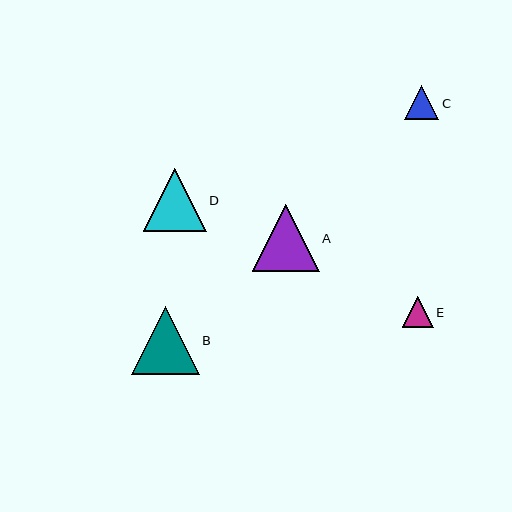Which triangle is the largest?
Triangle B is the largest with a size of approximately 68 pixels.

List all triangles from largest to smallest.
From largest to smallest: B, A, D, C, E.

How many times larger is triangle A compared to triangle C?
Triangle A is approximately 2.0 times the size of triangle C.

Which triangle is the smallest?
Triangle E is the smallest with a size of approximately 31 pixels.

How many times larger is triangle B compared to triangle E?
Triangle B is approximately 2.2 times the size of triangle E.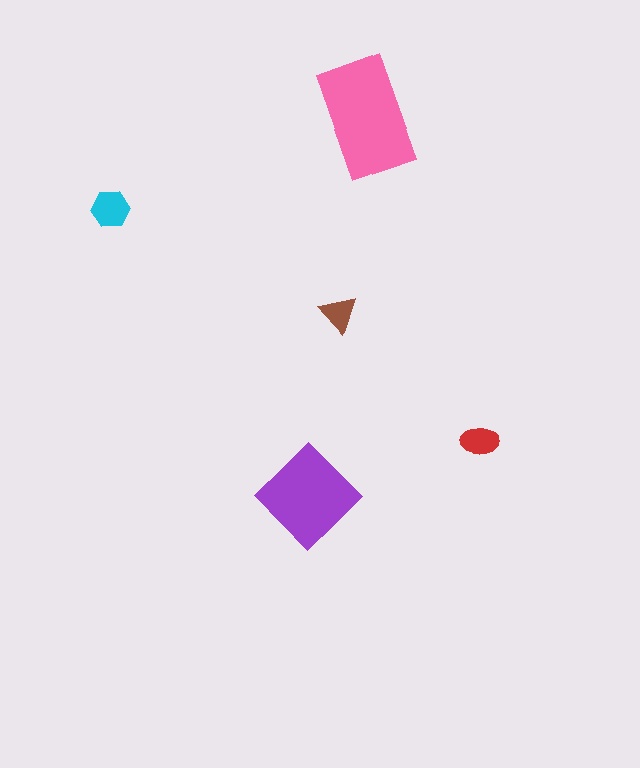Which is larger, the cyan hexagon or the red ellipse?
The cyan hexagon.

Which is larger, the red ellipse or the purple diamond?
The purple diamond.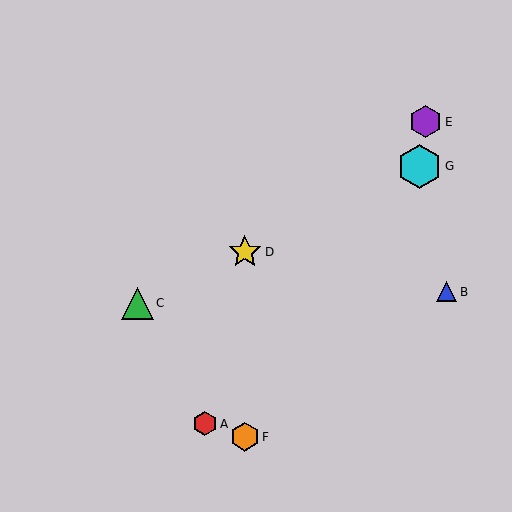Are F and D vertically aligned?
Yes, both are at x≈245.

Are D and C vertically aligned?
No, D is at x≈245 and C is at x≈137.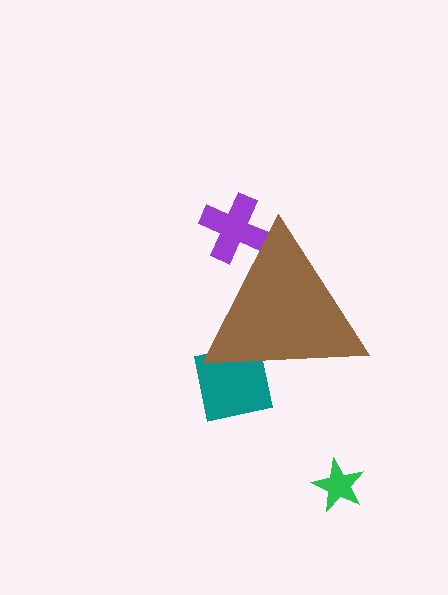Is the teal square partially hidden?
Yes, the teal square is partially hidden behind the brown triangle.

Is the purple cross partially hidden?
Yes, the purple cross is partially hidden behind the brown triangle.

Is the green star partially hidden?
No, the green star is fully visible.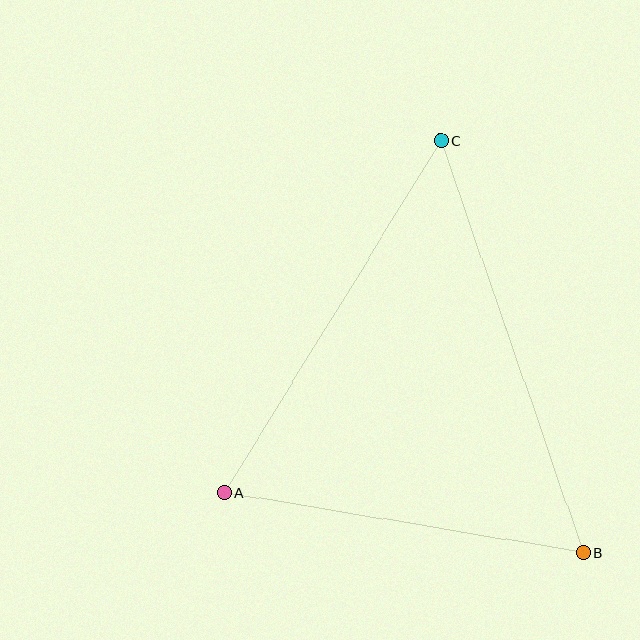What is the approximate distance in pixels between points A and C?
The distance between A and C is approximately 413 pixels.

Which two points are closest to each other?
Points A and B are closest to each other.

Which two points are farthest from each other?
Points B and C are farthest from each other.